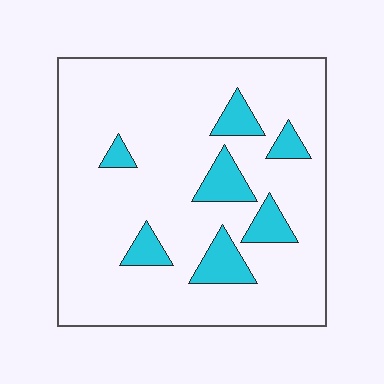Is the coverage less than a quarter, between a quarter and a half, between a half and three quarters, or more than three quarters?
Less than a quarter.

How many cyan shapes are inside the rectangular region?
7.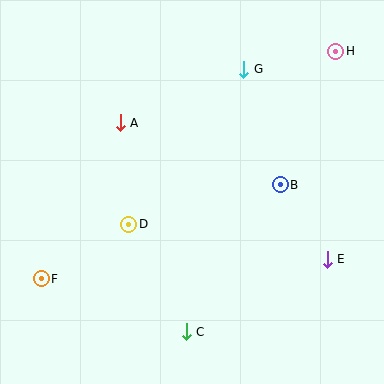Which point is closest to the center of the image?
Point D at (129, 224) is closest to the center.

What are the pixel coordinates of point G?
Point G is at (244, 69).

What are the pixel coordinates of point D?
Point D is at (129, 224).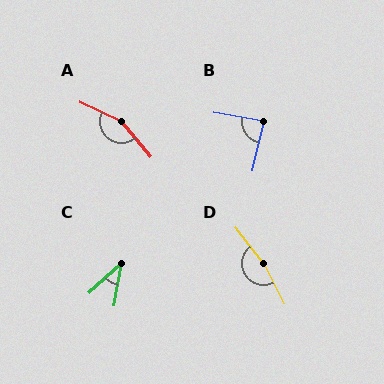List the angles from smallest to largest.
C (37°), B (86°), A (154°), D (169°).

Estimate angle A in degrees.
Approximately 154 degrees.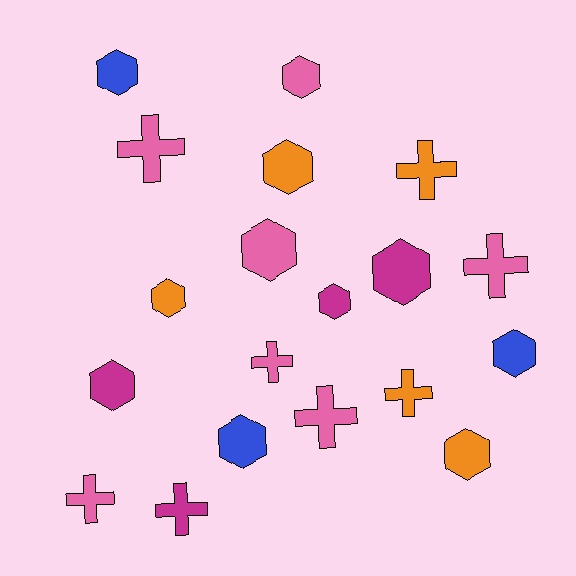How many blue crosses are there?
There are no blue crosses.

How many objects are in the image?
There are 19 objects.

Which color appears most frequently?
Pink, with 7 objects.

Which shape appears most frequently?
Hexagon, with 11 objects.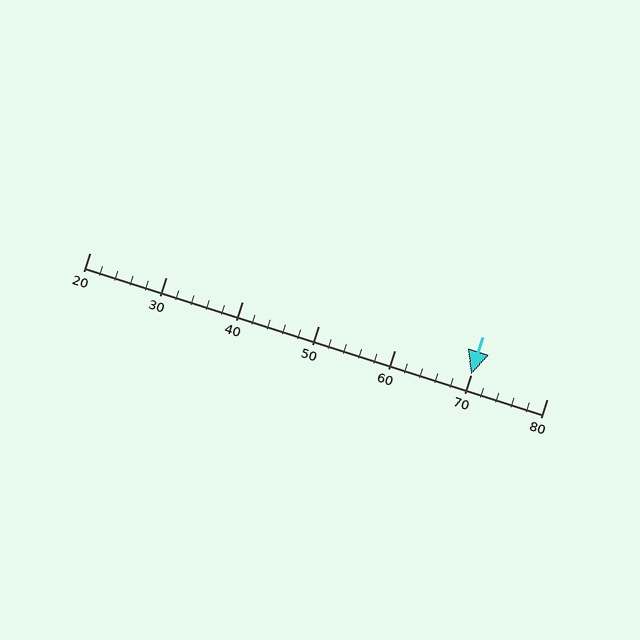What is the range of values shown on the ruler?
The ruler shows values from 20 to 80.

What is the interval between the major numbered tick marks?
The major tick marks are spaced 10 units apart.